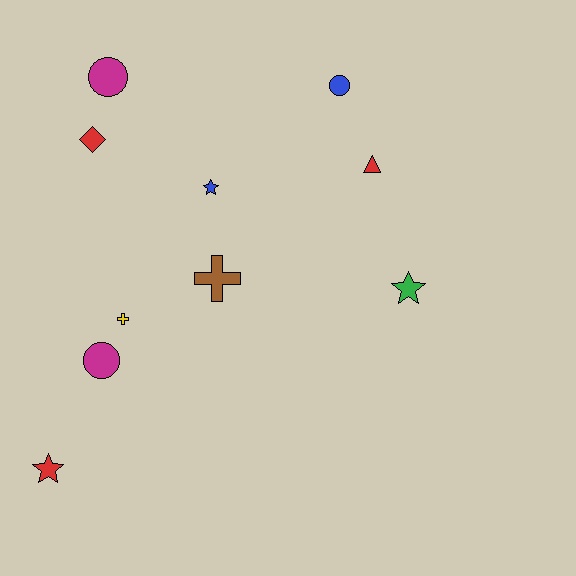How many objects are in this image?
There are 10 objects.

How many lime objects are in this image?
There are no lime objects.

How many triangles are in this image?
There is 1 triangle.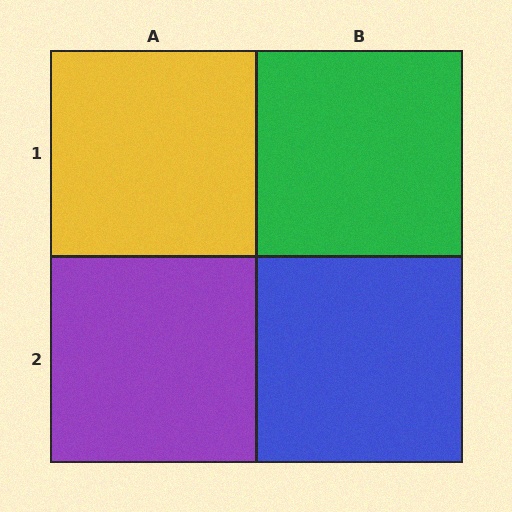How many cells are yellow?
1 cell is yellow.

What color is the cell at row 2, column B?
Blue.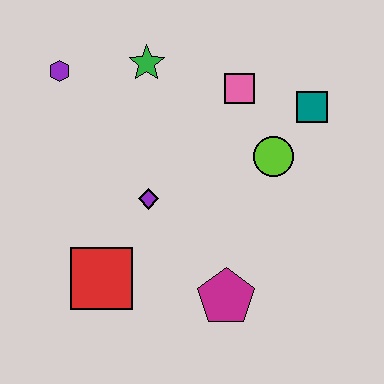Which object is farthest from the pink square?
The red square is farthest from the pink square.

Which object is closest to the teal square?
The lime circle is closest to the teal square.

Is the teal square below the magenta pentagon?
No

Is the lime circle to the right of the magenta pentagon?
Yes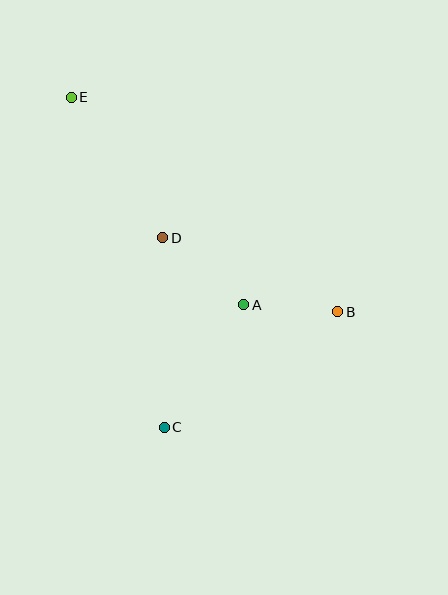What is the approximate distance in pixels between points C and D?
The distance between C and D is approximately 190 pixels.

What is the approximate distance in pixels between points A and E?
The distance between A and E is approximately 270 pixels.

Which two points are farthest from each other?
Points C and E are farthest from each other.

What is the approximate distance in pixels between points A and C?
The distance between A and C is approximately 146 pixels.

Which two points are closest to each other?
Points A and B are closest to each other.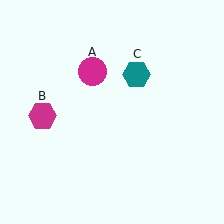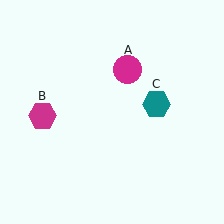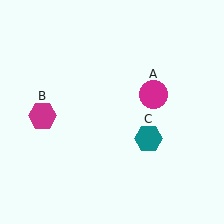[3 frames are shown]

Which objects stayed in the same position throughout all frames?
Magenta hexagon (object B) remained stationary.